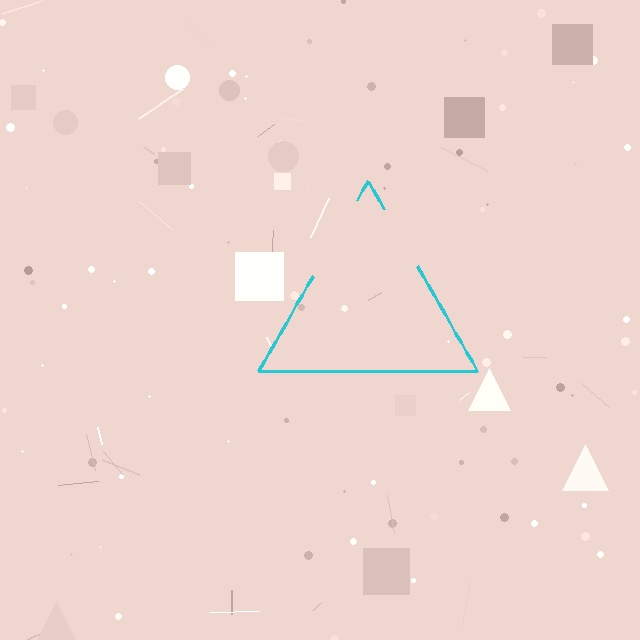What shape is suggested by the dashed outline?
The dashed outline suggests a triangle.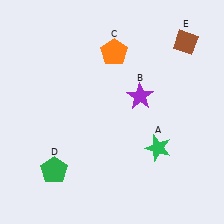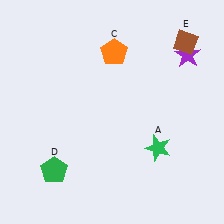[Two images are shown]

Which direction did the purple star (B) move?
The purple star (B) moved right.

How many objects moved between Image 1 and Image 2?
1 object moved between the two images.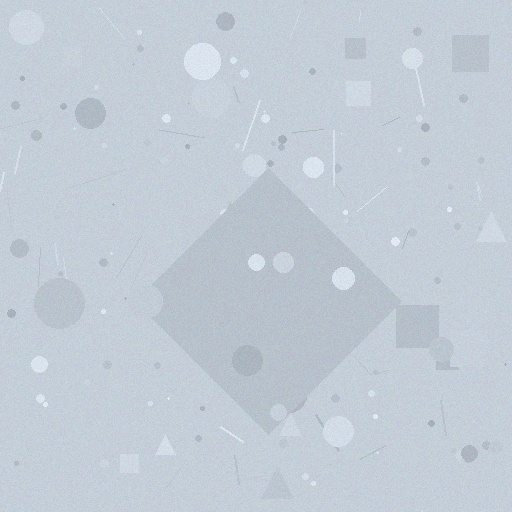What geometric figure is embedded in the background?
A diamond is embedded in the background.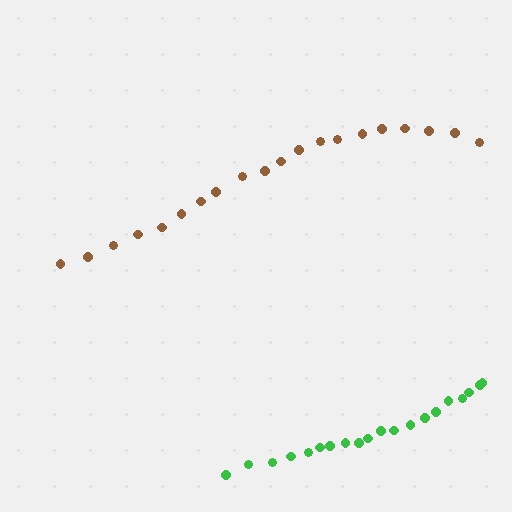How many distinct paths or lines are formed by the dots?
There are 2 distinct paths.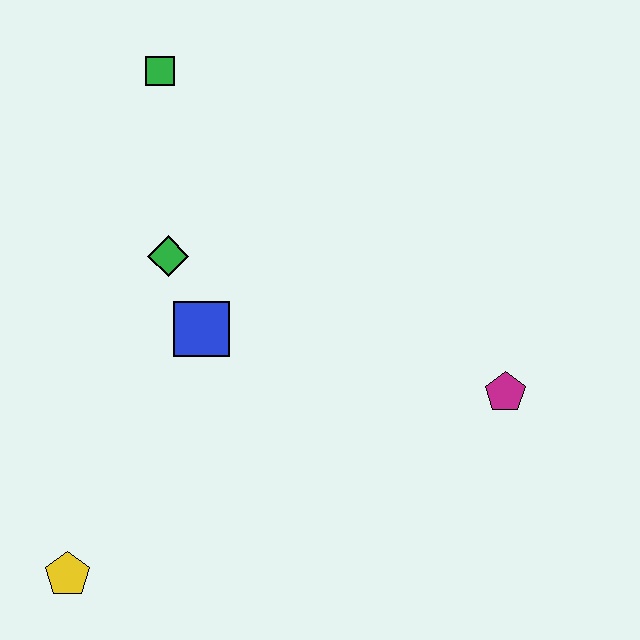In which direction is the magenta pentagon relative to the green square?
The magenta pentagon is to the right of the green square.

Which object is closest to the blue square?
The green diamond is closest to the blue square.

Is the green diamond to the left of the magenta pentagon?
Yes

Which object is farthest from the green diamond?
The magenta pentagon is farthest from the green diamond.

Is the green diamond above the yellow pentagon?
Yes